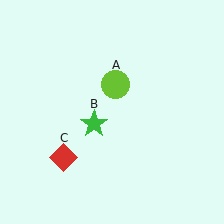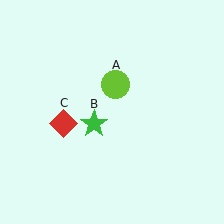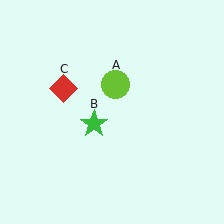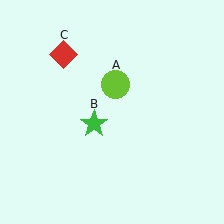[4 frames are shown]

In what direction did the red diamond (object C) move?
The red diamond (object C) moved up.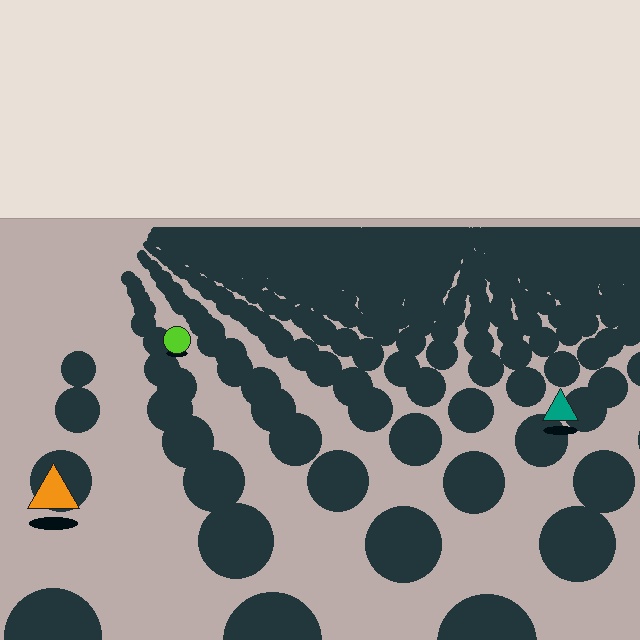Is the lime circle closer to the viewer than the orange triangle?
No. The orange triangle is closer — you can tell from the texture gradient: the ground texture is coarser near it.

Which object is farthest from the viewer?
The lime circle is farthest from the viewer. It appears smaller and the ground texture around it is denser.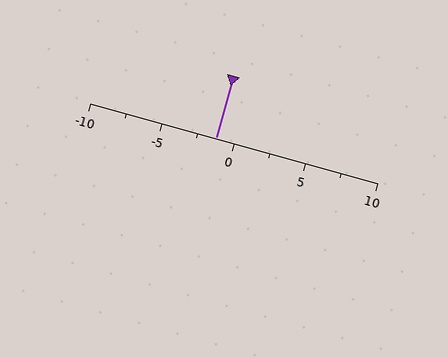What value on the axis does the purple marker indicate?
The marker indicates approximately -1.2.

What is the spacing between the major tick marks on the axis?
The major ticks are spaced 5 apart.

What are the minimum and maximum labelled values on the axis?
The axis runs from -10 to 10.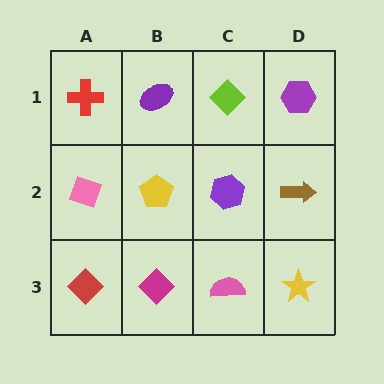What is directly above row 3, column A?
A pink diamond.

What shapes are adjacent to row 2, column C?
A lime diamond (row 1, column C), a pink semicircle (row 3, column C), a yellow pentagon (row 2, column B), a brown arrow (row 2, column D).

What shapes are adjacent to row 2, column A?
A red cross (row 1, column A), a red diamond (row 3, column A), a yellow pentagon (row 2, column B).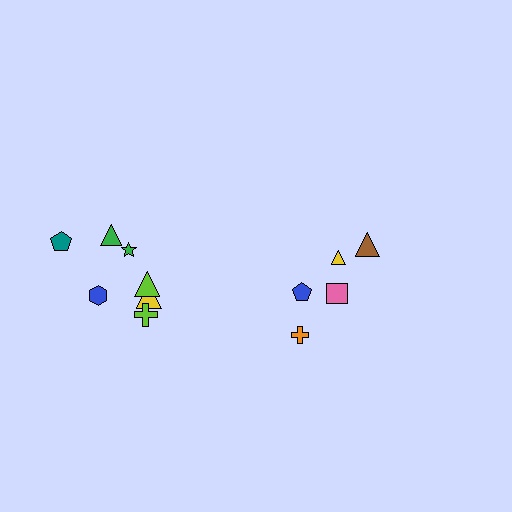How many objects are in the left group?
There are 7 objects.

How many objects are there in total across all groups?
There are 12 objects.